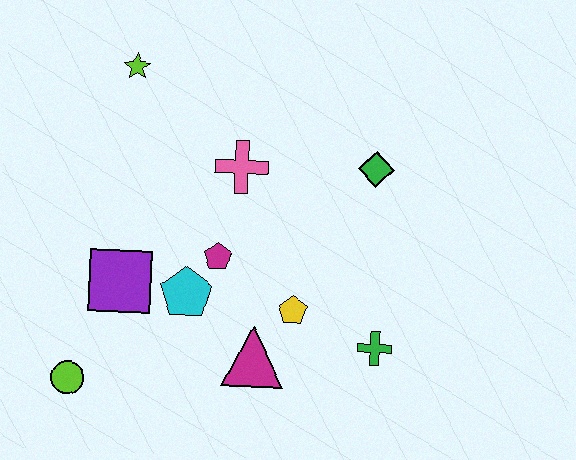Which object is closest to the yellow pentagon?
The magenta triangle is closest to the yellow pentagon.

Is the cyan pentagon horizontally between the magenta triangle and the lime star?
Yes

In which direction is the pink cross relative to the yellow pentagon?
The pink cross is above the yellow pentagon.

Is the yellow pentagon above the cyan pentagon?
No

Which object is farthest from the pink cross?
The lime circle is farthest from the pink cross.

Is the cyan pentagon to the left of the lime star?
No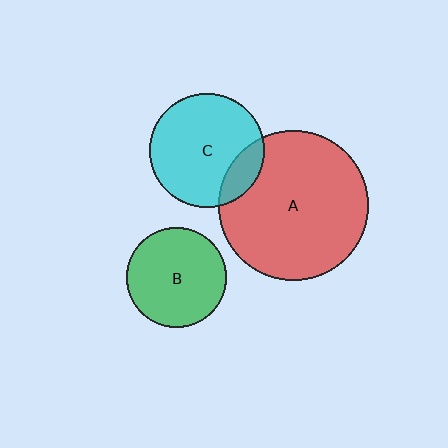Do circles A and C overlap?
Yes.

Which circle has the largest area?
Circle A (red).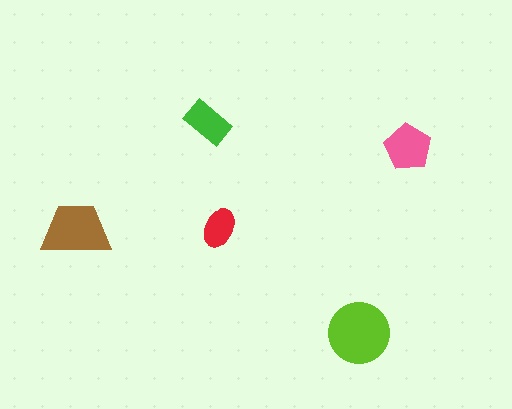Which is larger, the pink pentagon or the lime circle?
The lime circle.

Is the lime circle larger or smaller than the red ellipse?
Larger.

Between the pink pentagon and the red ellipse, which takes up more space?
The pink pentagon.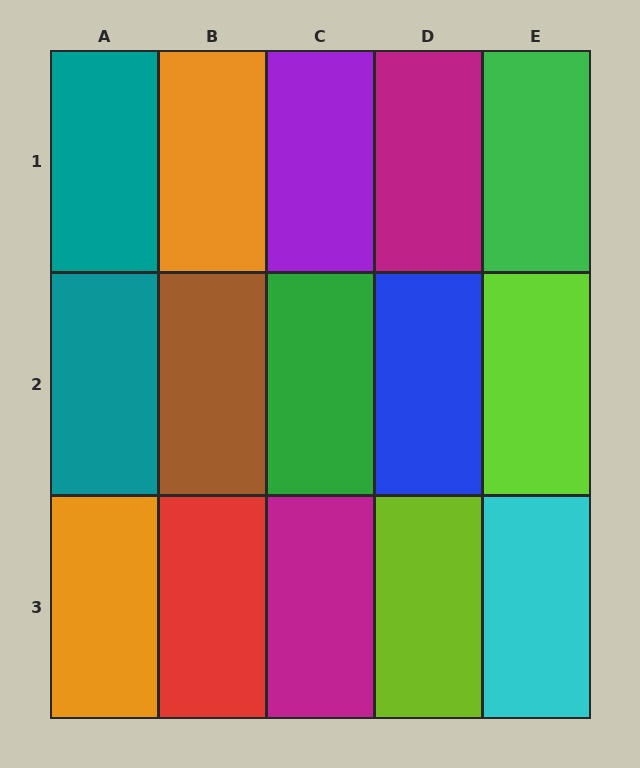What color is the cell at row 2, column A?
Teal.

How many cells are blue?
1 cell is blue.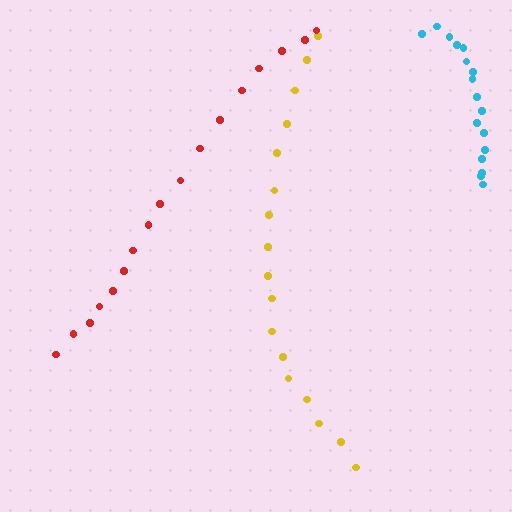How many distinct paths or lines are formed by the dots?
There are 3 distinct paths.